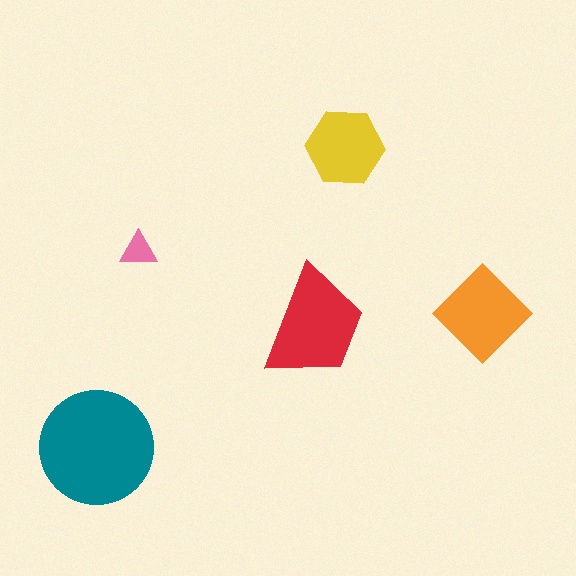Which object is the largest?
The teal circle.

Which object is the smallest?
The pink triangle.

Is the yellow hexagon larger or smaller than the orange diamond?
Smaller.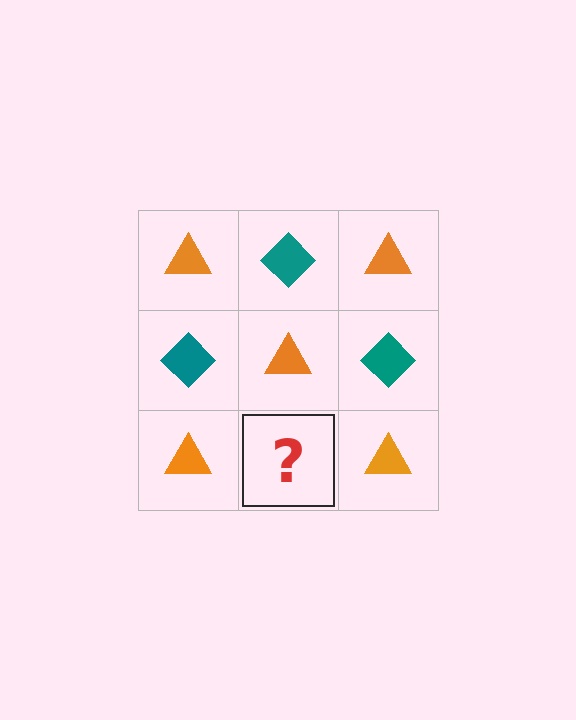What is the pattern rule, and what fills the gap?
The rule is that it alternates orange triangle and teal diamond in a checkerboard pattern. The gap should be filled with a teal diamond.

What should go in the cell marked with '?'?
The missing cell should contain a teal diamond.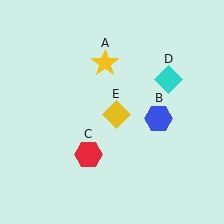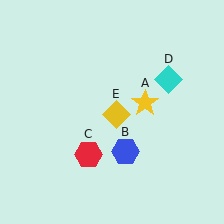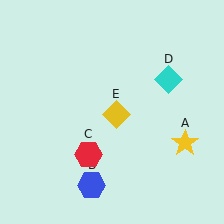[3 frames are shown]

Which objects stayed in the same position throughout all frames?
Red hexagon (object C) and cyan diamond (object D) and yellow diamond (object E) remained stationary.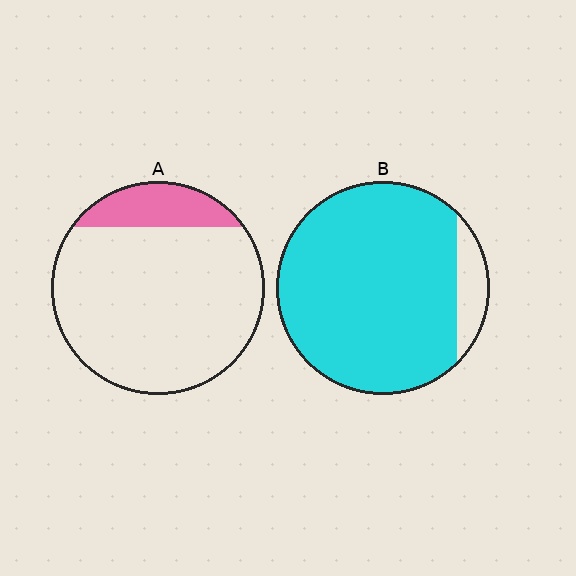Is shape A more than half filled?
No.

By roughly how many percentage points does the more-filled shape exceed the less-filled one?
By roughly 75 percentage points (B over A).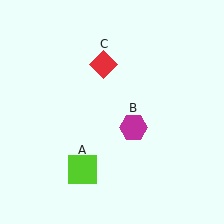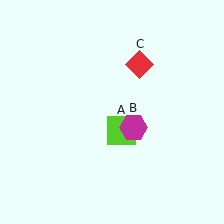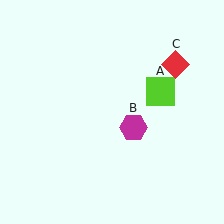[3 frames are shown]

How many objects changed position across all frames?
2 objects changed position: lime square (object A), red diamond (object C).